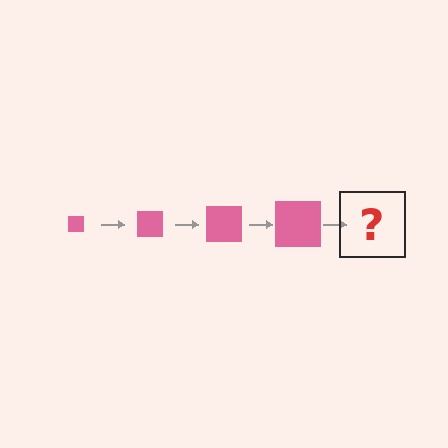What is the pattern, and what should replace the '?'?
The pattern is that the square gets progressively larger each step. The '?' should be a pink square, larger than the previous one.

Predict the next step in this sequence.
The next step is a pink square, larger than the previous one.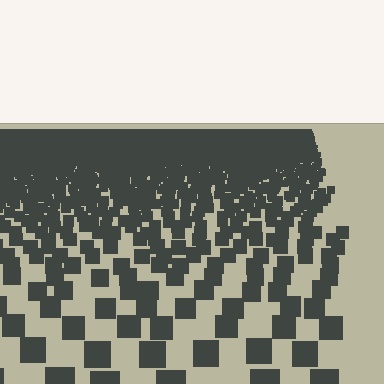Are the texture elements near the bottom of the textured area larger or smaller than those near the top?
Larger. Near the bottom, elements are closer to the viewer and appear at a bigger on-screen size.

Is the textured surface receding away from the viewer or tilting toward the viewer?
The surface is receding away from the viewer. Texture elements get smaller and denser toward the top.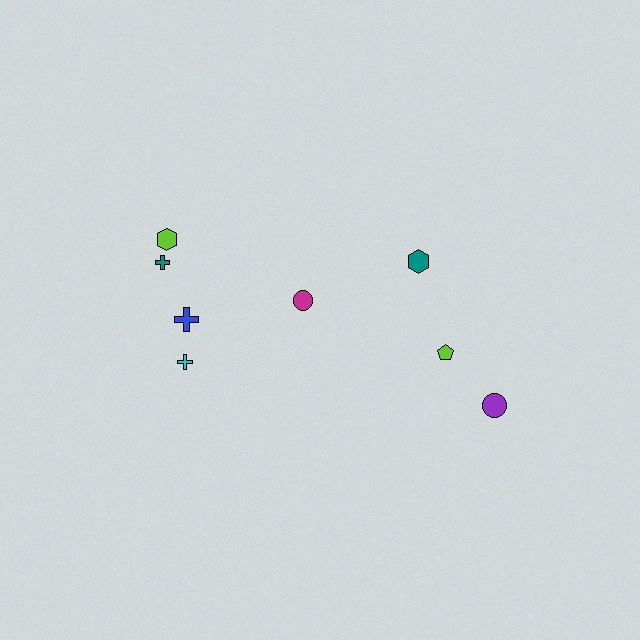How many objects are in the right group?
There are 3 objects.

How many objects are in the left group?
There are 5 objects.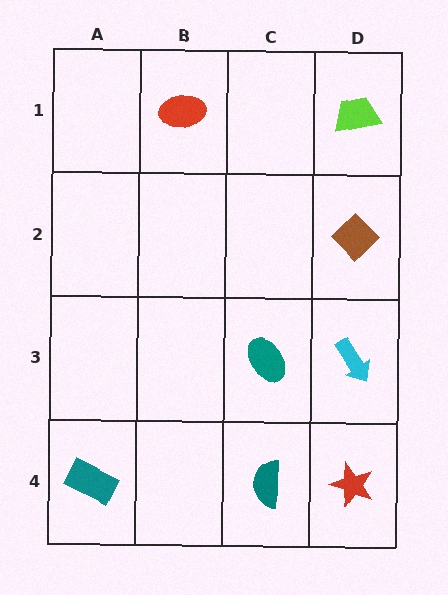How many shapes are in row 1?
2 shapes.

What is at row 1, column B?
A red ellipse.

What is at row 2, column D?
A brown diamond.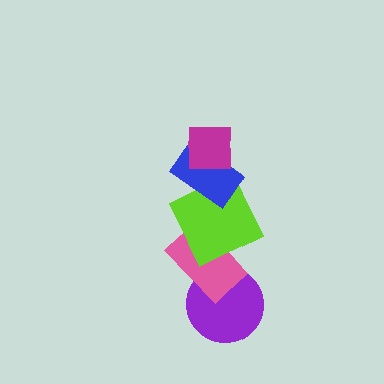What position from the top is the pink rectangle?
The pink rectangle is 4th from the top.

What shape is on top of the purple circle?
The pink rectangle is on top of the purple circle.